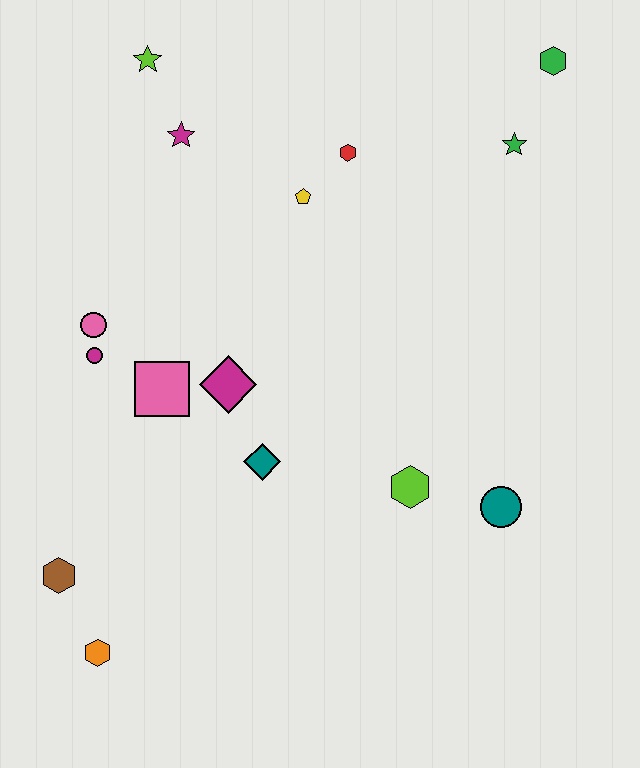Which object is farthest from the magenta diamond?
The green hexagon is farthest from the magenta diamond.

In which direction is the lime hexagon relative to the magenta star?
The lime hexagon is below the magenta star.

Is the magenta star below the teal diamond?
No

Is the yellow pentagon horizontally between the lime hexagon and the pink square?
Yes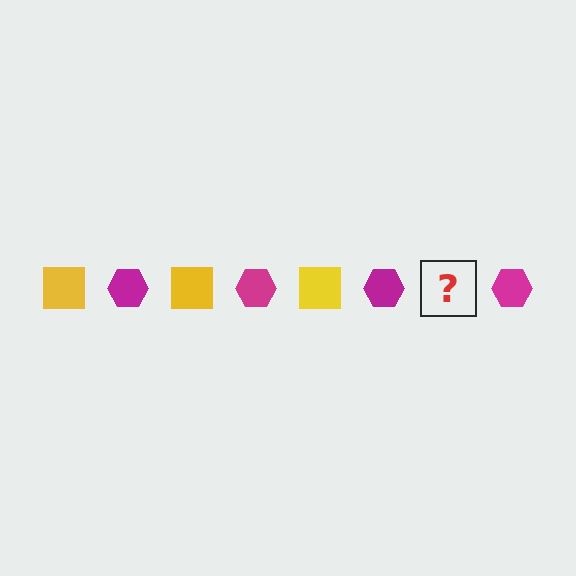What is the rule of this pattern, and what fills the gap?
The rule is that the pattern alternates between yellow square and magenta hexagon. The gap should be filled with a yellow square.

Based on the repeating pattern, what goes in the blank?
The blank should be a yellow square.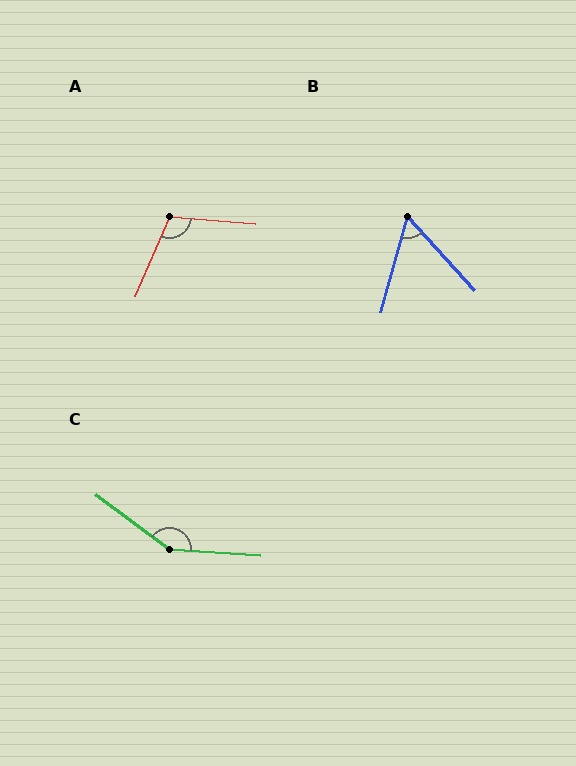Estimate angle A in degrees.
Approximately 108 degrees.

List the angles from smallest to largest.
B (58°), A (108°), C (147°).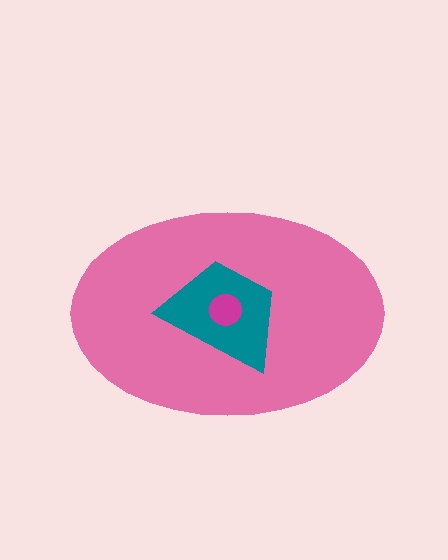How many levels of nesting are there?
3.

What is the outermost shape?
The pink ellipse.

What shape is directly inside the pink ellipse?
The teal trapezoid.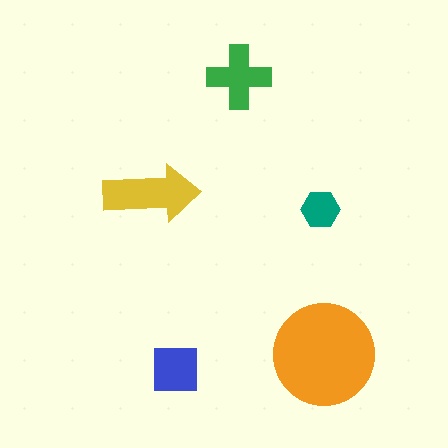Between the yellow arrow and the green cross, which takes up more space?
The yellow arrow.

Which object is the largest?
The orange circle.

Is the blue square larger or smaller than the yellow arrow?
Smaller.